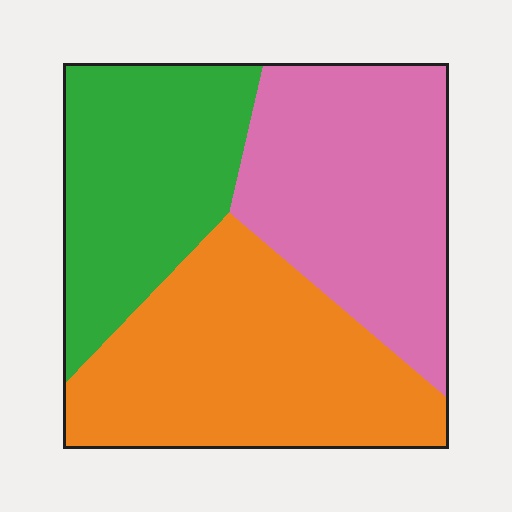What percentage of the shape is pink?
Pink takes up between a third and a half of the shape.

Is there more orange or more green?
Orange.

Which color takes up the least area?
Green, at roughly 30%.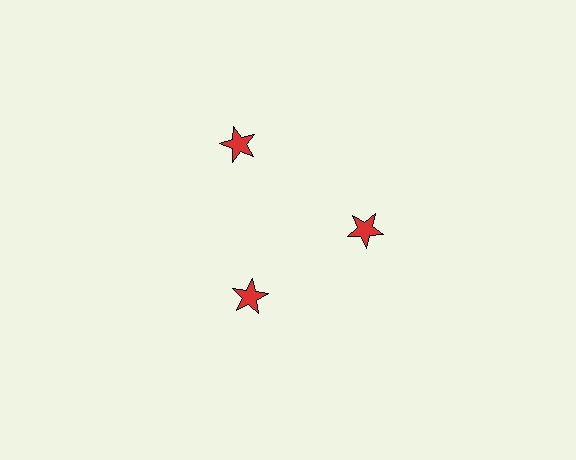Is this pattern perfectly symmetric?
No. The 3 red stars are arranged in a ring, but one element near the 11 o'clock position is pushed outward from the center, breaking the 3-fold rotational symmetry.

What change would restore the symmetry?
The symmetry would be restored by moving it inward, back onto the ring so that all 3 stars sit at equal angles and equal distance from the center.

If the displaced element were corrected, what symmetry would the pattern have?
It would have 3-fold rotational symmetry — the pattern would map onto itself every 120 degrees.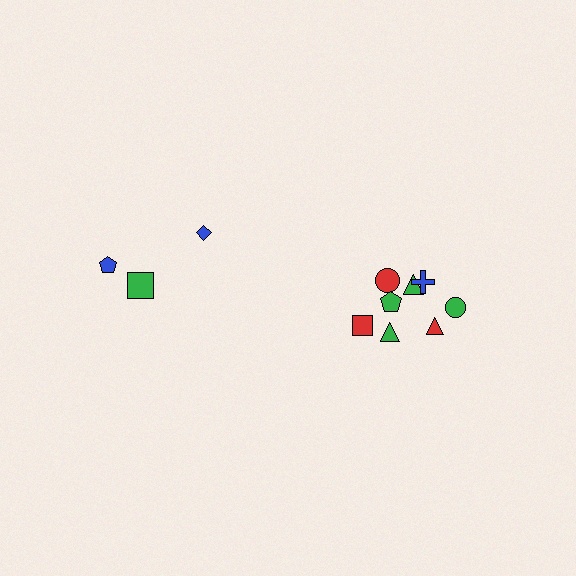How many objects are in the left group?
There are 3 objects.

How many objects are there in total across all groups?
There are 11 objects.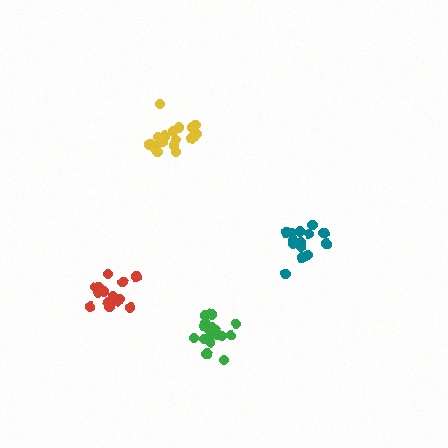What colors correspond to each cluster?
The clusters are colored: yellow, red, teal, green.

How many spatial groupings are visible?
There are 4 spatial groupings.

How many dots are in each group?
Group 1: 18 dots, Group 2: 15 dots, Group 3: 15 dots, Group 4: 18 dots (66 total).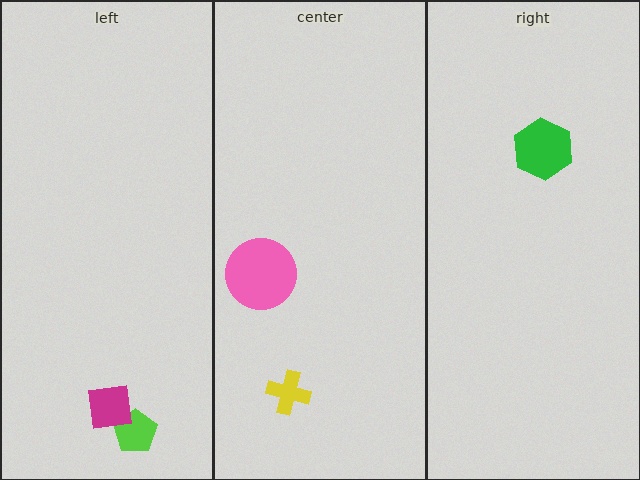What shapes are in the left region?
The lime pentagon, the magenta square.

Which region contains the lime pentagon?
The left region.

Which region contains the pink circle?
The center region.